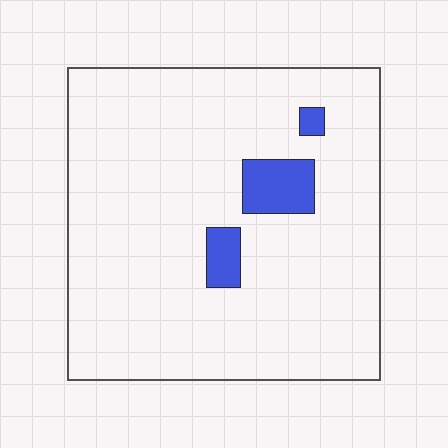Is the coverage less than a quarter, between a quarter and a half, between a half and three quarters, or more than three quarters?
Less than a quarter.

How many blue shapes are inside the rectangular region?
3.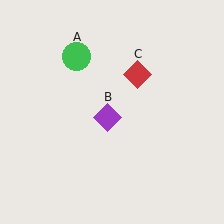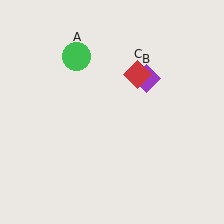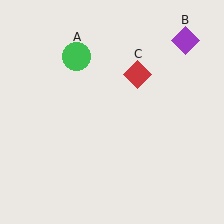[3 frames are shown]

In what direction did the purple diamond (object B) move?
The purple diamond (object B) moved up and to the right.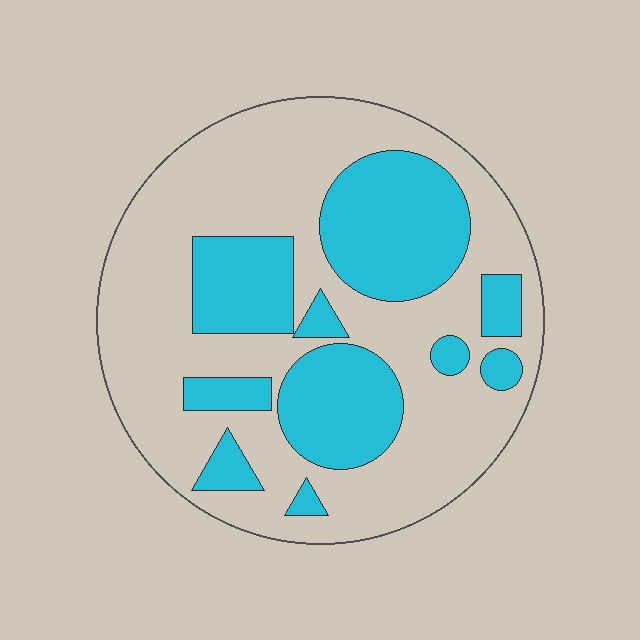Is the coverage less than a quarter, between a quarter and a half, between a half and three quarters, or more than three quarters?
Between a quarter and a half.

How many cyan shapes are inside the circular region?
10.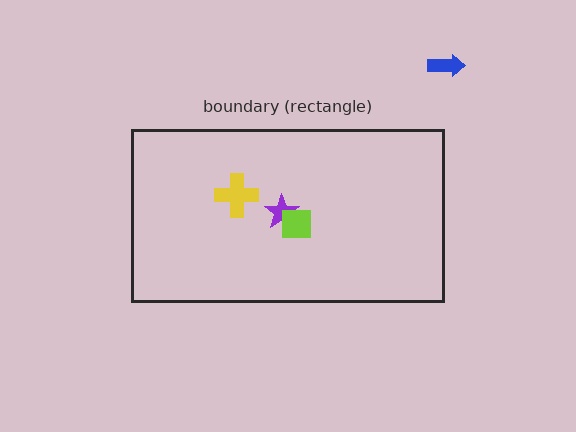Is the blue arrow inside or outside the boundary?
Outside.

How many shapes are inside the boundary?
3 inside, 1 outside.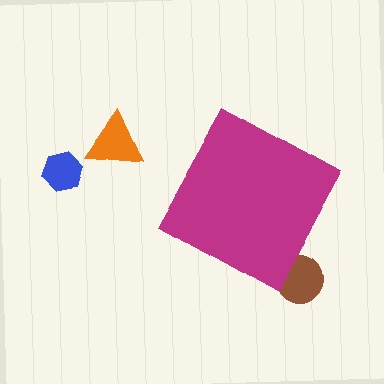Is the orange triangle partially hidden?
No, the orange triangle is fully visible.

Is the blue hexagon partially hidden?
No, the blue hexagon is fully visible.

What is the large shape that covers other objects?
A magenta diamond.